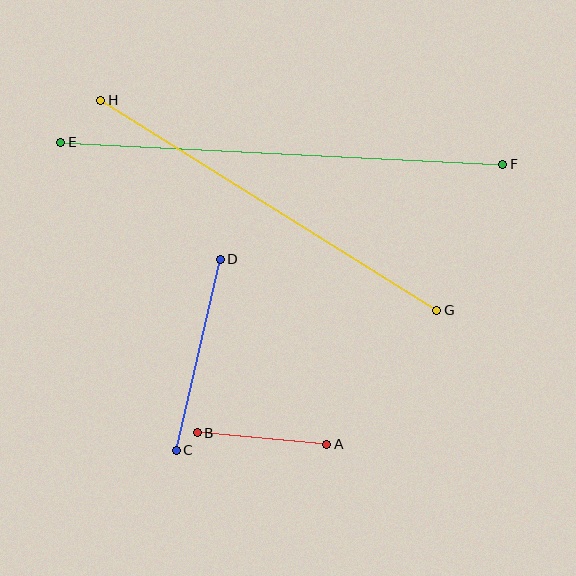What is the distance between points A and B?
The distance is approximately 130 pixels.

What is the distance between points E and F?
The distance is approximately 443 pixels.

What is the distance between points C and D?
The distance is approximately 196 pixels.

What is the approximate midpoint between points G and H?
The midpoint is at approximately (269, 205) pixels.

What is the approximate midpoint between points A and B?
The midpoint is at approximately (262, 438) pixels.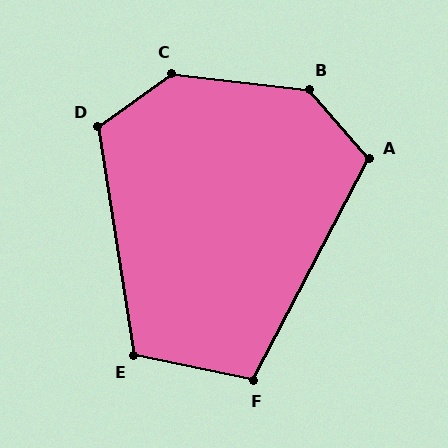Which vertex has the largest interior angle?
C, at approximately 138 degrees.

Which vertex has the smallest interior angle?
F, at approximately 105 degrees.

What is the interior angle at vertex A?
Approximately 111 degrees (obtuse).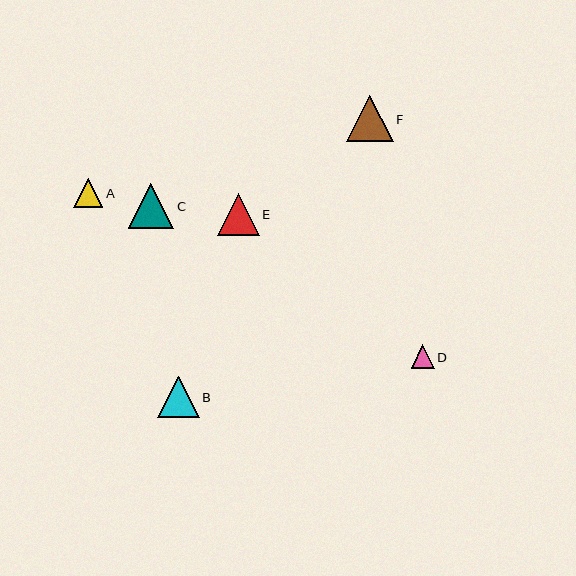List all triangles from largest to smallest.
From largest to smallest: F, C, E, B, A, D.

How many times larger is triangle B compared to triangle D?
Triangle B is approximately 1.8 times the size of triangle D.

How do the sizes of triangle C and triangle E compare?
Triangle C and triangle E are approximately the same size.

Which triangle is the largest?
Triangle F is the largest with a size of approximately 47 pixels.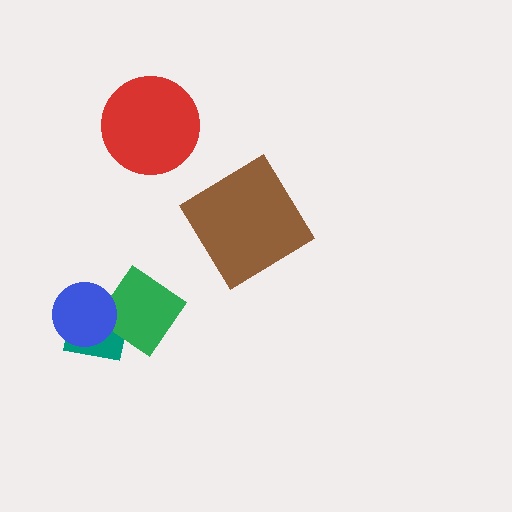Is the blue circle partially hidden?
No, no other shape covers it.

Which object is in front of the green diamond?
The blue circle is in front of the green diamond.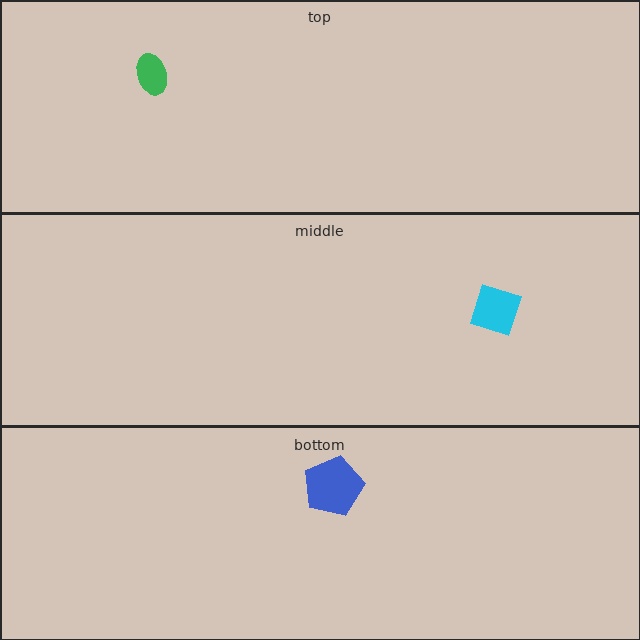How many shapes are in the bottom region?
1.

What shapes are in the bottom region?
The blue pentagon.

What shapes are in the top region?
The green ellipse.